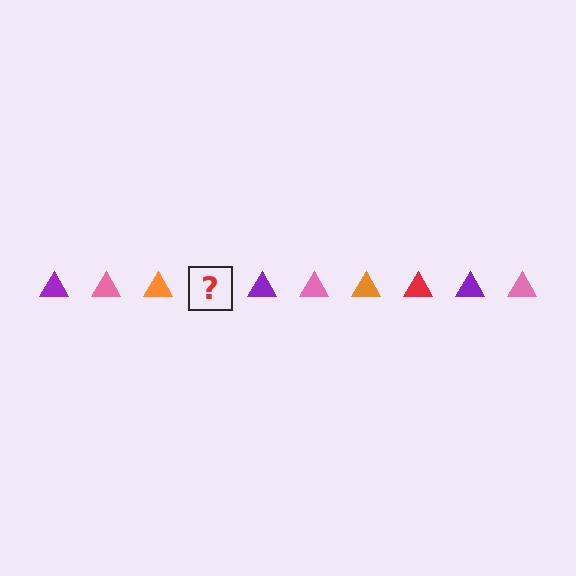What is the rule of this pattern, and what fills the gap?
The rule is that the pattern cycles through purple, pink, orange, red triangles. The gap should be filled with a red triangle.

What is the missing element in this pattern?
The missing element is a red triangle.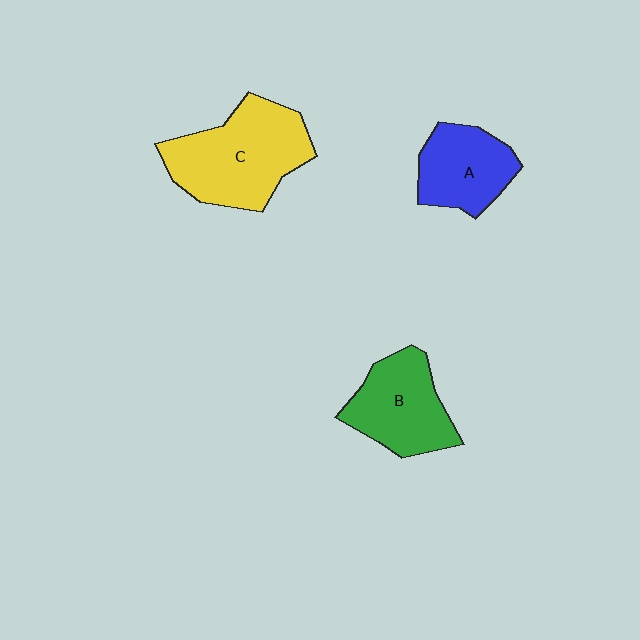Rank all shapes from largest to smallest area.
From largest to smallest: C (yellow), B (green), A (blue).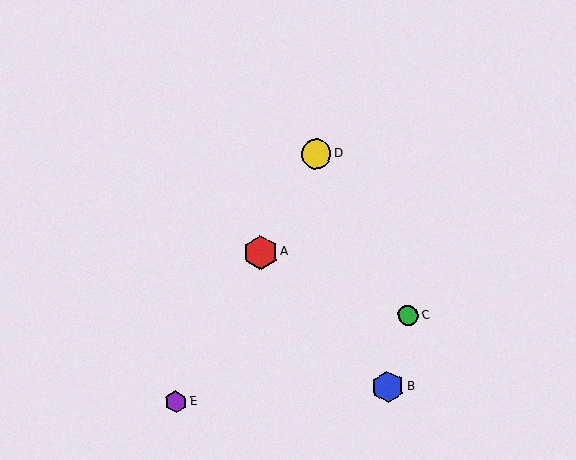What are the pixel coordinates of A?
Object A is at (260, 253).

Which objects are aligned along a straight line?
Objects A, D, E are aligned along a straight line.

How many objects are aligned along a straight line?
3 objects (A, D, E) are aligned along a straight line.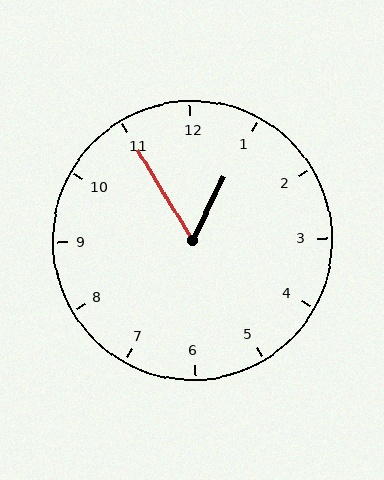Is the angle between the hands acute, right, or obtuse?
It is acute.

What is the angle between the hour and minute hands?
Approximately 58 degrees.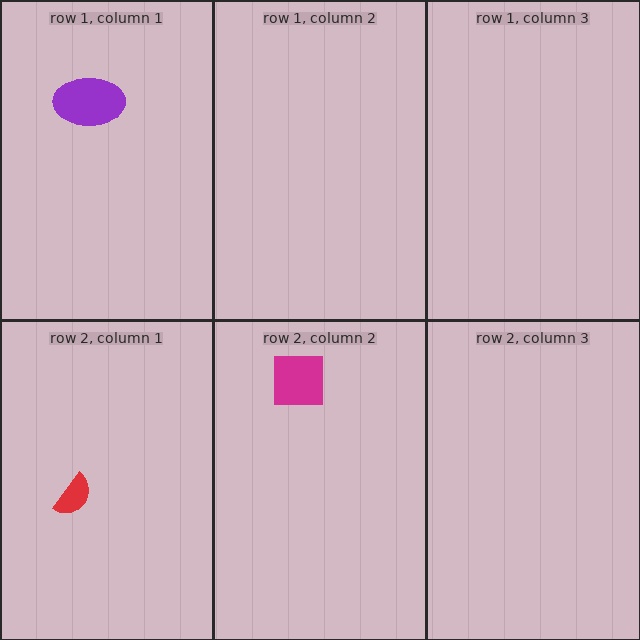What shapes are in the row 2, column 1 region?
The red semicircle.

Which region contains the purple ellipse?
The row 1, column 1 region.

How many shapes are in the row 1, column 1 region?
1.